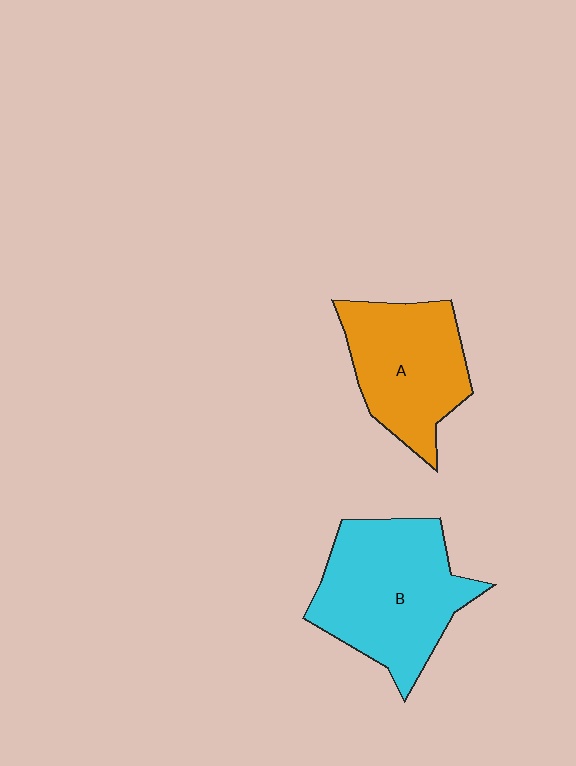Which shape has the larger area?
Shape B (cyan).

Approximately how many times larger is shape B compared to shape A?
Approximately 1.3 times.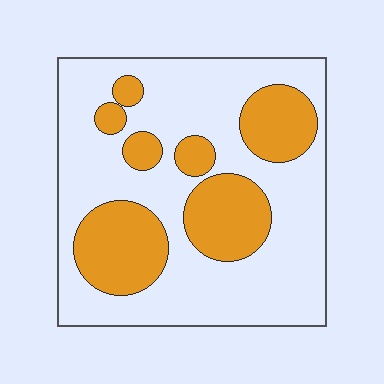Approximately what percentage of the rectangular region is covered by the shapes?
Approximately 30%.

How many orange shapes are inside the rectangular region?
7.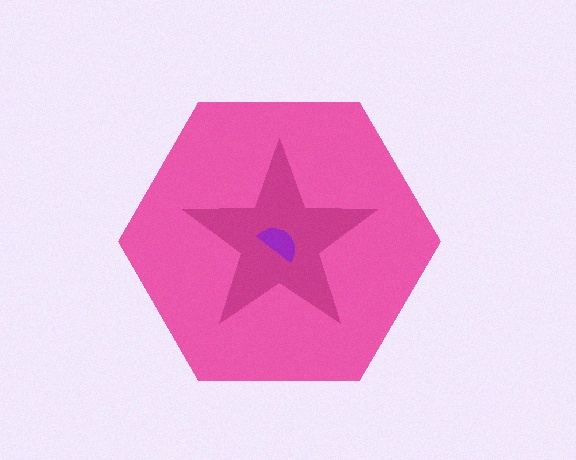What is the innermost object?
The purple semicircle.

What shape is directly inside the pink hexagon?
The magenta star.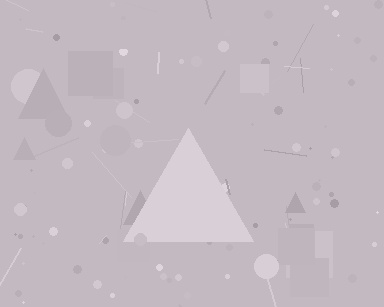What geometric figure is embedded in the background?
A triangle is embedded in the background.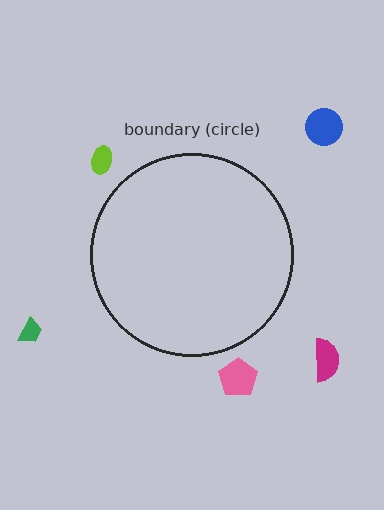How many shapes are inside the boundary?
0 inside, 5 outside.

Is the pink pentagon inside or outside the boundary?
Outside.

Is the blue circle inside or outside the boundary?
Outside.